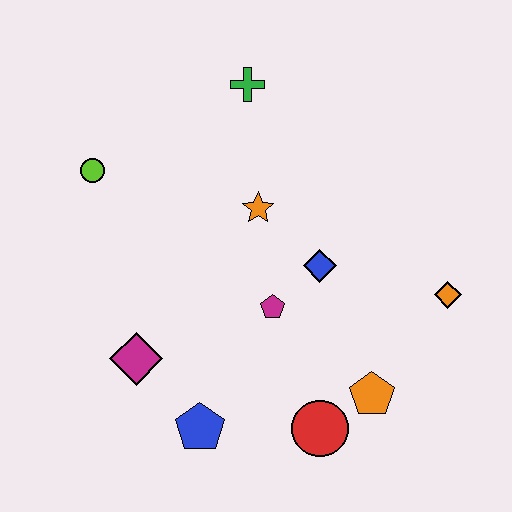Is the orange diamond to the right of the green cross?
Yes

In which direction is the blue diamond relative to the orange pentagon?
The blue diamond is above the orange pentagon.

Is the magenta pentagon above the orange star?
No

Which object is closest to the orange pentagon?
The red circle is closest to the orange pentagon.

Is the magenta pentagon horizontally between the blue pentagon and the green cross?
No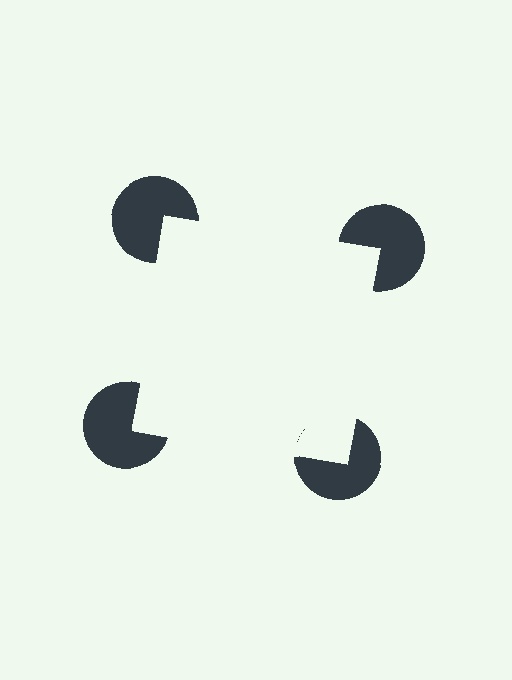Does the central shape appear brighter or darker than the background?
It typically appears slightly brighter than the background, even though no actual brightness change is drawn.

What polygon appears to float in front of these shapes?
An illusory square — its edges are inferred from the aligned wedge cuts in the pac-man discs, not physically drawn.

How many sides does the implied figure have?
4 sides.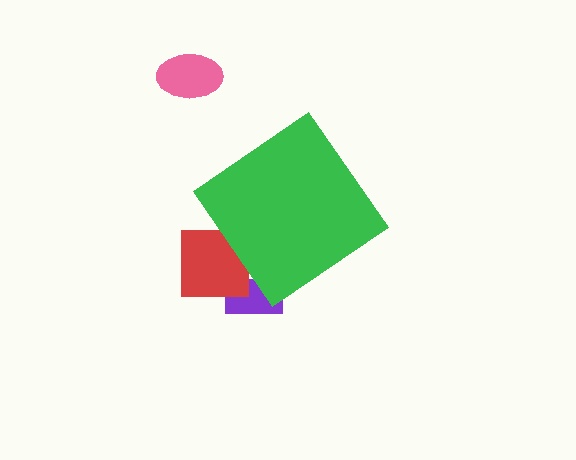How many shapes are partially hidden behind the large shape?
2 shapes are partially hidden.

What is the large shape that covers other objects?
A green diamond.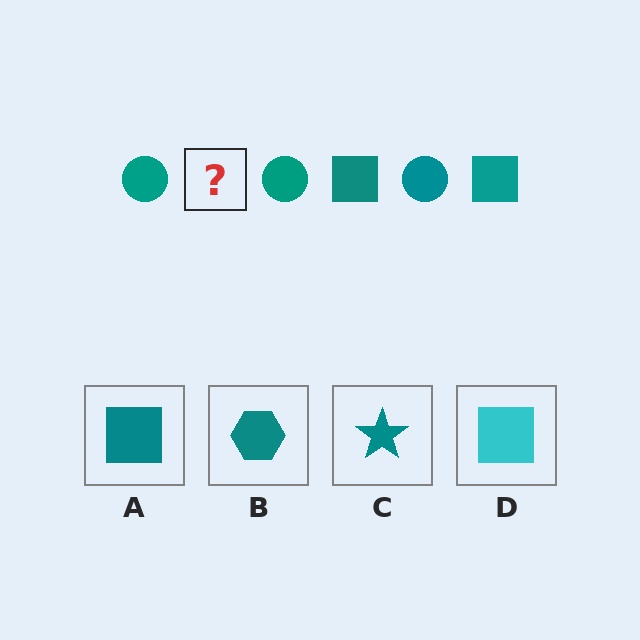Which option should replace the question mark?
Option A.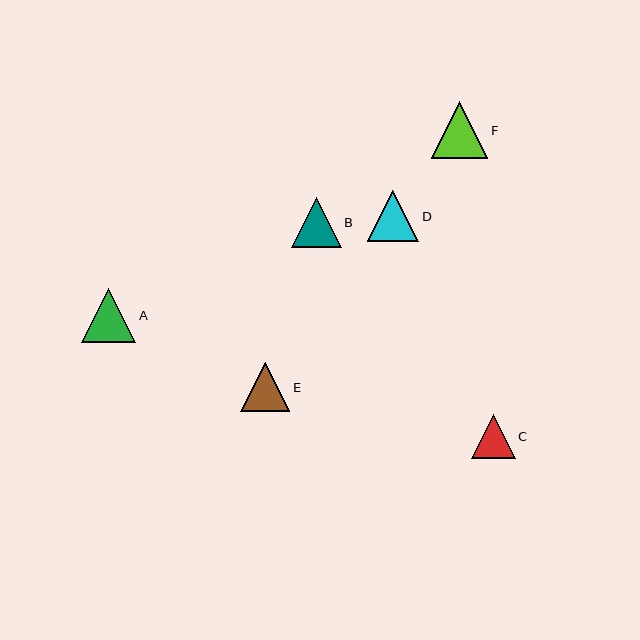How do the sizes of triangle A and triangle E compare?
Triangle A and triangle E are approximately the same size.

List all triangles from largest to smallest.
From largest to smallest: F, A, D, B, E, C.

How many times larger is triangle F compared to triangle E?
Triangle F is approximately 1.2 times the size of triangle E.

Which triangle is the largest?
Triangle F is the largest with a size of approximately 57 pixels.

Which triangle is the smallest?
Triangle C is the smallest with a size of approximately 43 pixels.